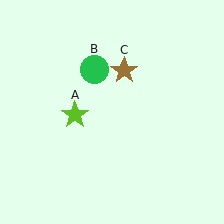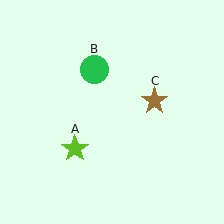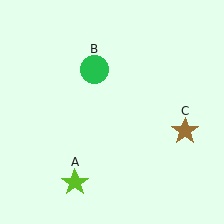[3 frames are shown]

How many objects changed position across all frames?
2 objects changed position: lime star (object A), brown star (object C).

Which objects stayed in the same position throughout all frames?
Green circle (object B) remained stationary.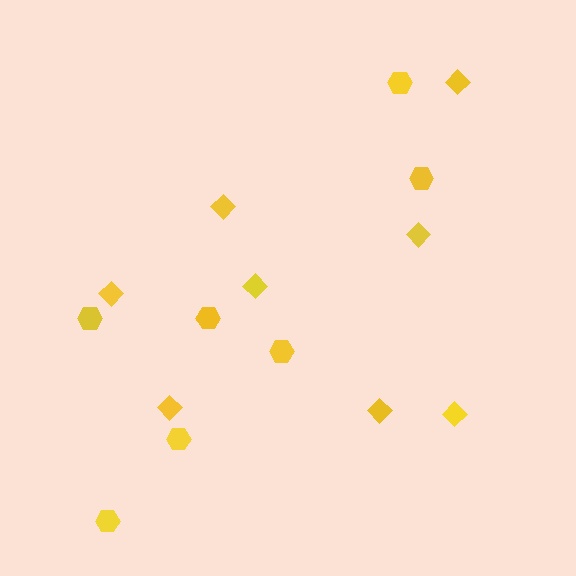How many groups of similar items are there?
There are 2 groups: one group of diamonds (8) and one group of hexagons (7).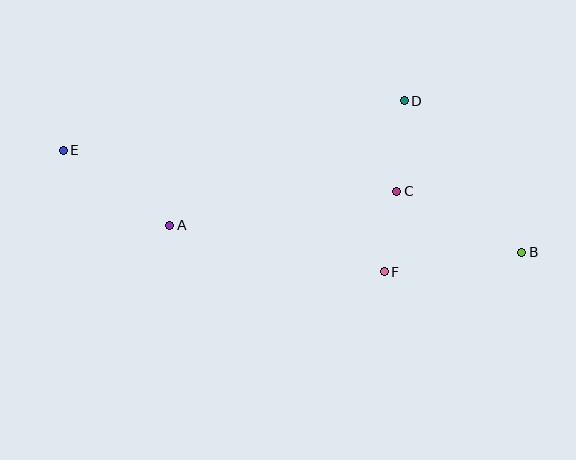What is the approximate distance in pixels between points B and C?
The distance between B and C is approximately 139 pixels.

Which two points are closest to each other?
Points C and F are closest to each other.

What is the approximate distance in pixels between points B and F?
The distance between B and F is approximately 139 pixels.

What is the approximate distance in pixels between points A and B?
The distance between A and B is approximately 353 pixels.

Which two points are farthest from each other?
Points B and E are farthest from each other.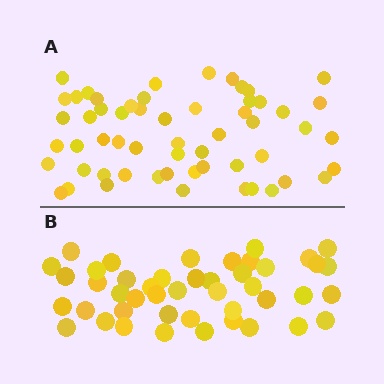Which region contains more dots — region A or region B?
Region A (the top region) has more dots.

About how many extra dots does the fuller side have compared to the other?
Region A has roughly 12 or so more dots than region B.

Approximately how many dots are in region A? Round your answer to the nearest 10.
About 60 dots. (The exact count is 57, which rounds to 60.)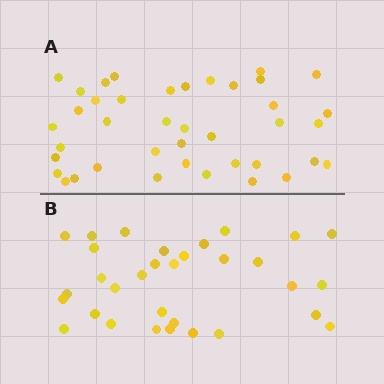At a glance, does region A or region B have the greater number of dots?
Region A (the top region) has more dots.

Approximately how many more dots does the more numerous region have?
Region A has roughly 8 or so more dots than region B.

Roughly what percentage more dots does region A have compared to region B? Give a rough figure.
About 25% more.